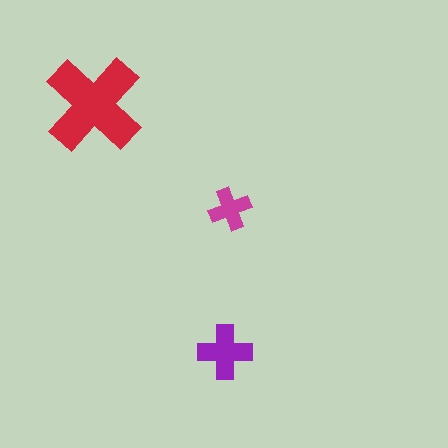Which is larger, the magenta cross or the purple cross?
The purple one.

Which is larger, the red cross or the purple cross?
The red one.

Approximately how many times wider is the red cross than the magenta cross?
About 2.5 times wider.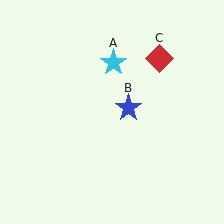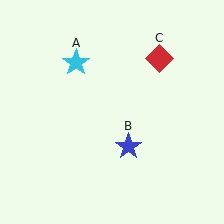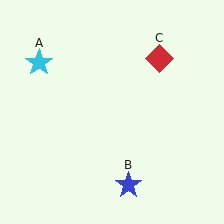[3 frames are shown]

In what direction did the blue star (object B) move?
The blue star (object B) moved down.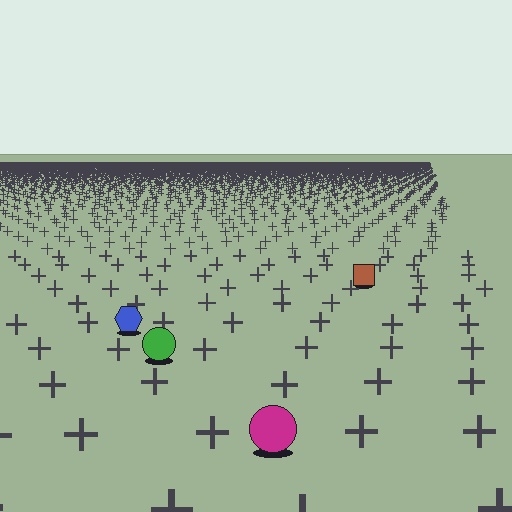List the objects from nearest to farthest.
From nearest to farthest: the magenta circle, the green circle, the blue hexagon, the brown square.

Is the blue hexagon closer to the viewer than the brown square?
Yes. The blue hexagon is closer — you can tell from the texture gradient: the ground texture is coarser near it.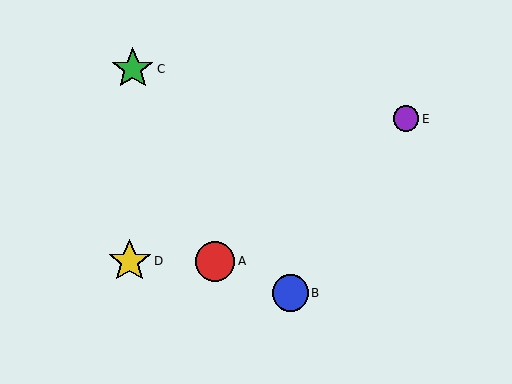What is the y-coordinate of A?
Object A is at y≈261.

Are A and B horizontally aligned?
No, A is at y≈261 and B is at y≈293.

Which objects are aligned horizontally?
Objects A, D are aligned horizontally.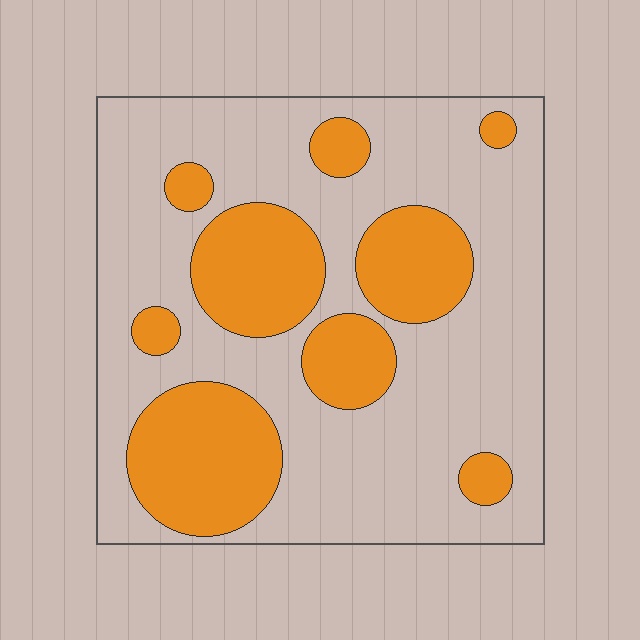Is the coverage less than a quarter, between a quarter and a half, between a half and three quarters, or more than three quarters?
Between a quarter and a half.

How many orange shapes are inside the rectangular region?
9.